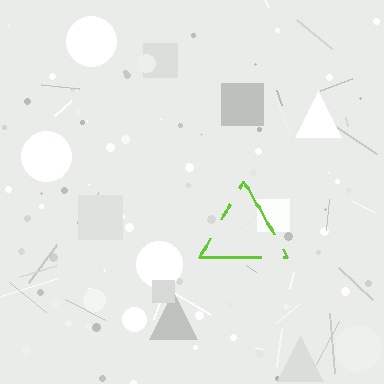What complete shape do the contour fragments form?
The contour fragments form a triangle.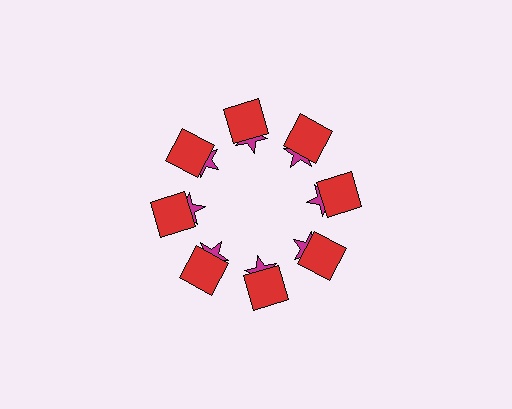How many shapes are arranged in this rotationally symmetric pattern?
There are 16 shapes, arranged in 8 groups of 2.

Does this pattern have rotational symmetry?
Yes, this pattern has 8-fold rotational symmetry. It looks the same after rotating 45 degrees around the center.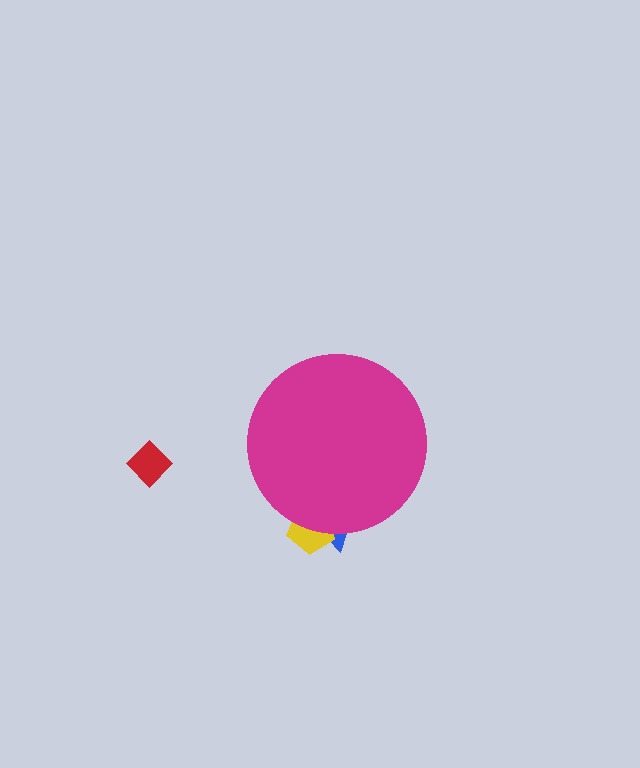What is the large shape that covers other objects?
A magenta circle.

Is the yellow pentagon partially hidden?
Yes, the yellow pentagon is partially hidden behind the magenta circle.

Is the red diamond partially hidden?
No, the red diamond is fully visible.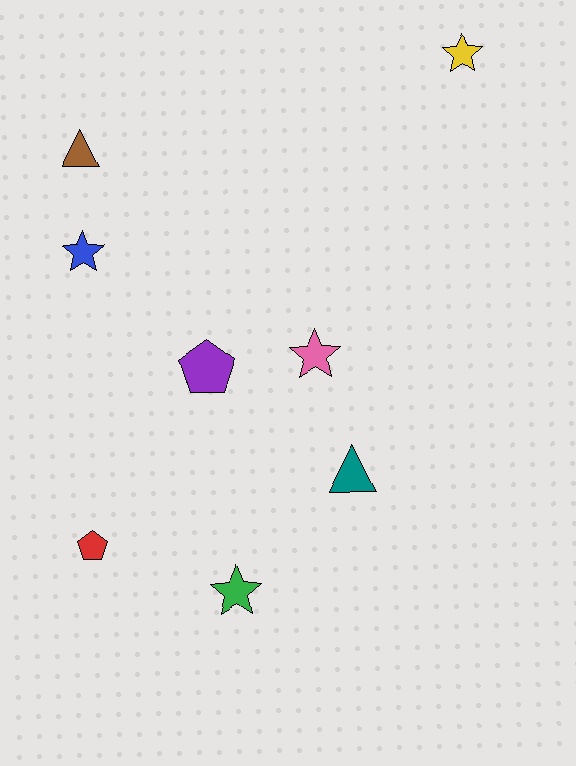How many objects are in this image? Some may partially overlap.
There are 8 objects.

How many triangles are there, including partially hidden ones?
There are 2 triangles.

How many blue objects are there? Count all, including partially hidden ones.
There is 1 blue object.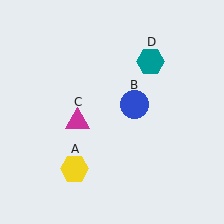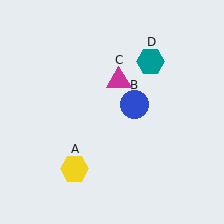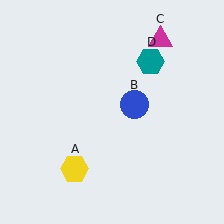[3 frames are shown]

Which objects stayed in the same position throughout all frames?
Yellow hexagon (object A) and blue circle (object B) and teal hexagon (object D) remained stationary.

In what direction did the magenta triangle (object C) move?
The magenta triangle (object C) moved up and to the right.